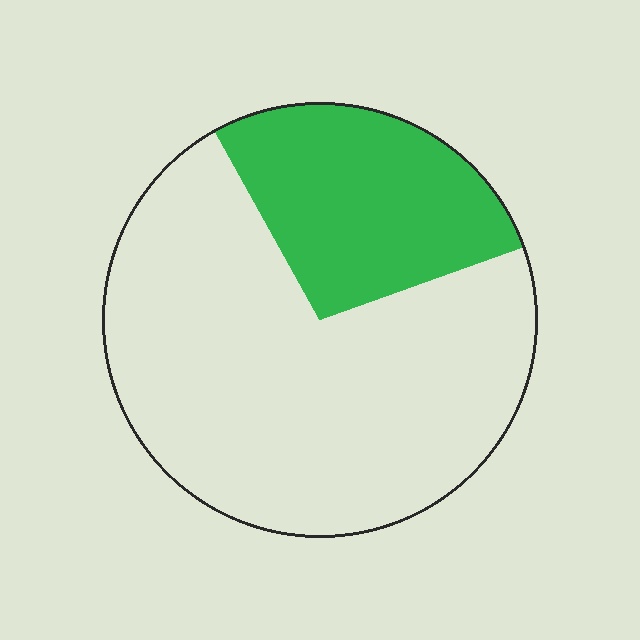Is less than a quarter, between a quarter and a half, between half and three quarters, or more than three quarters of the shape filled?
Between a quarter and a half.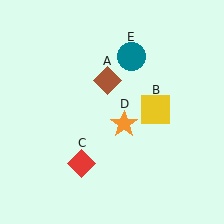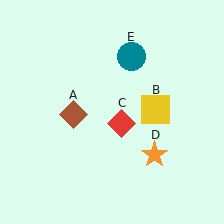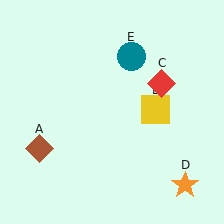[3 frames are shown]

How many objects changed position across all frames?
3 objects changed position: brown diamond (object A), red diamond (object C), orange star (object D).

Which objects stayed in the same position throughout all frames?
Yellow square (object B) and teal circle (object E) remained stationary.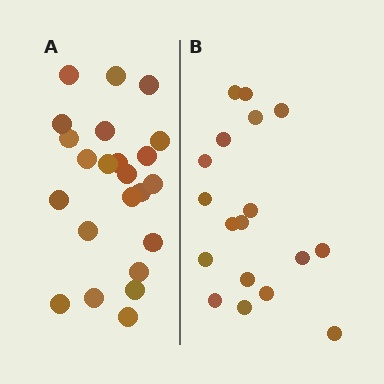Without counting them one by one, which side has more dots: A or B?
Region A (the left region) has more dots.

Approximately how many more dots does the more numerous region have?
Region A has about 5 more dots than region B.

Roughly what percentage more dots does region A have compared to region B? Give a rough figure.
About 30% more.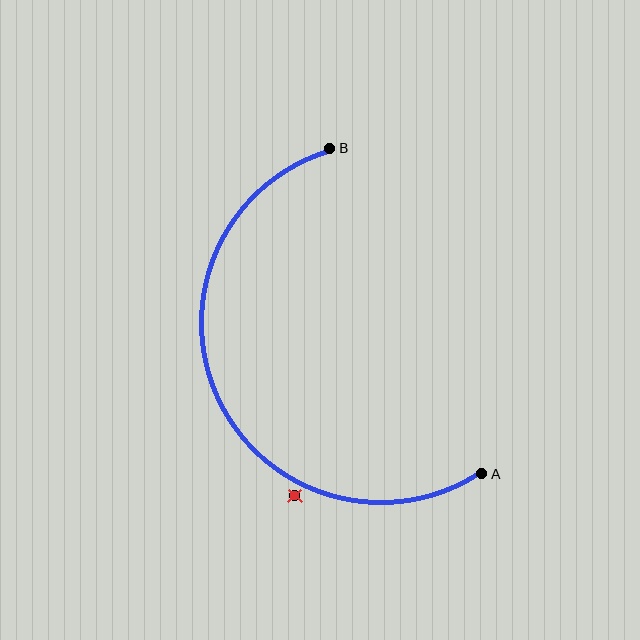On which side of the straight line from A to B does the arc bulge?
The arc bulges to the left of the straight line connecting A and B.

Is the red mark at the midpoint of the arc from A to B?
No — the red mark does not lie on the arc at all. It sits slightly outside the curve.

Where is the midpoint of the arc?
The arc midpoint is the point on the curve farthest from the straight line joining A and B. It sits to the left of that line.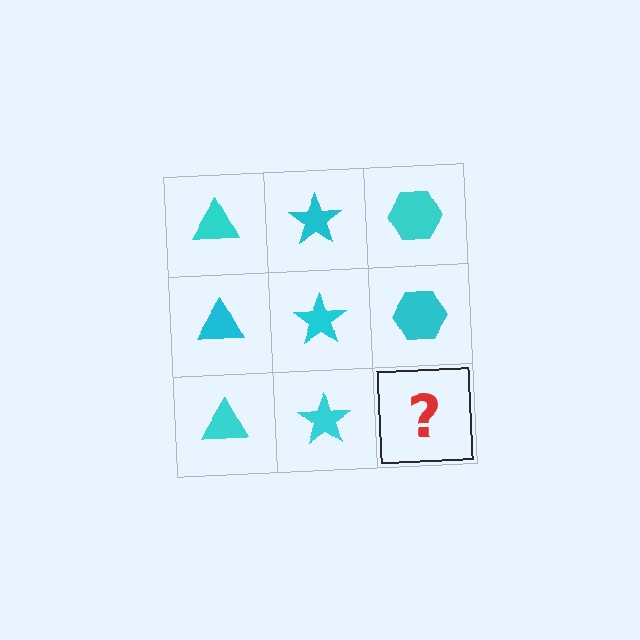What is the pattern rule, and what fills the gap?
The rule is that each column has a consistent shape. The gap should be filled with a cyan hexagon.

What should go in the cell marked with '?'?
The missing cell should contain a cyan hexagon.